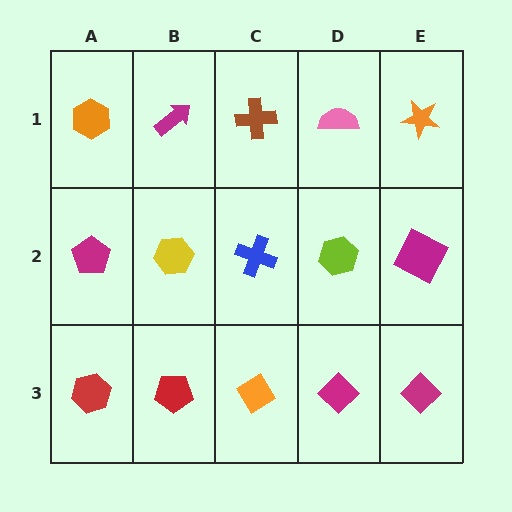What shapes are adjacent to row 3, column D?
A lime hexagon (row 2, column D), an orange diamond (row 3, column C), a magenta diamond (row 3, column E).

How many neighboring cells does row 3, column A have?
2.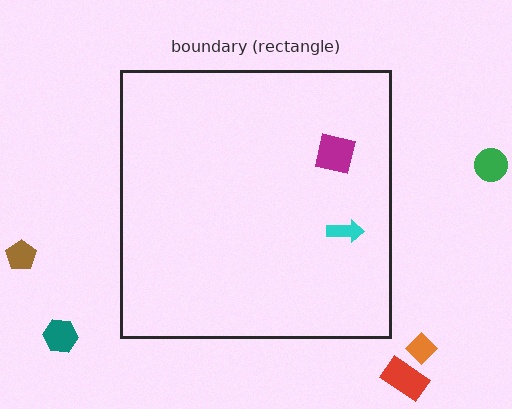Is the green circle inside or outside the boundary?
Outside.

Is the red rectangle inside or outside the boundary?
Outside.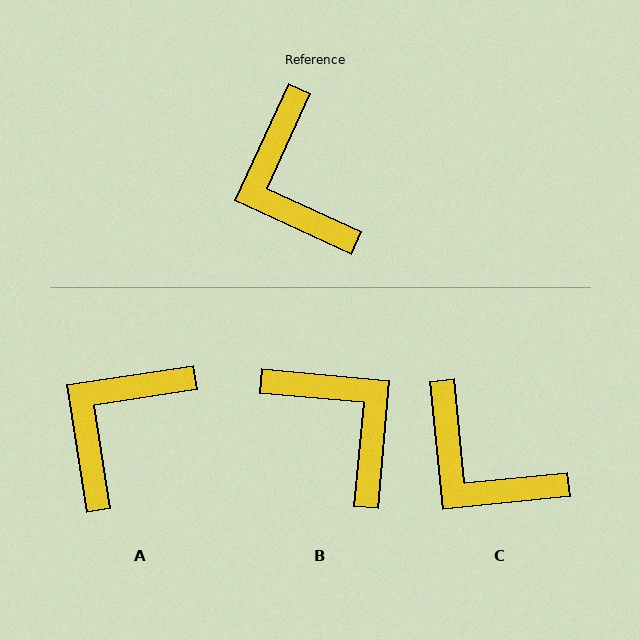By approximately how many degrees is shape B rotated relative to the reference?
Approximately 161 degrees clockwise.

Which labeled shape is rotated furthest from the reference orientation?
B, about 161 degrees away.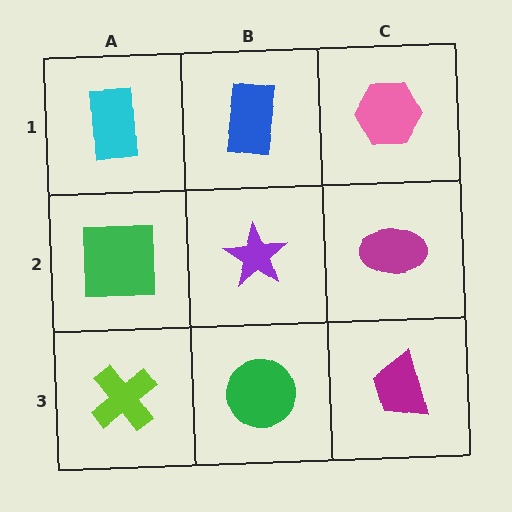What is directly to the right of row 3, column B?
A magenta trapezoid.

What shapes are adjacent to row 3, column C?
A magenta ellipse (row 2, column C), a green circle (row 3, column B).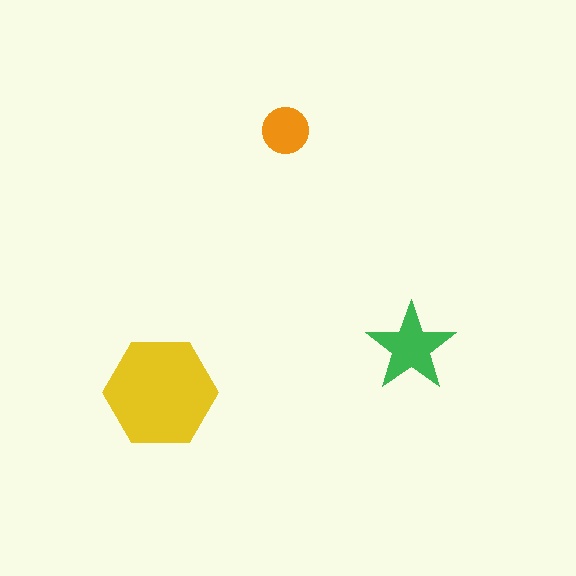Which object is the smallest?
The orange circle.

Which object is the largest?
The yellow hexagon.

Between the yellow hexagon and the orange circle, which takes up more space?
The yellow hexagon.